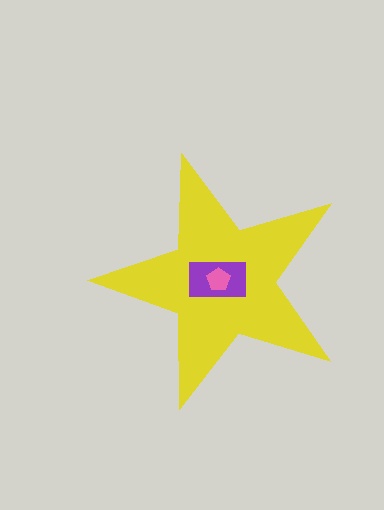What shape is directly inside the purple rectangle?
The pink pentagon.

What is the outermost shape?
The yellow star.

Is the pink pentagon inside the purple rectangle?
Yes.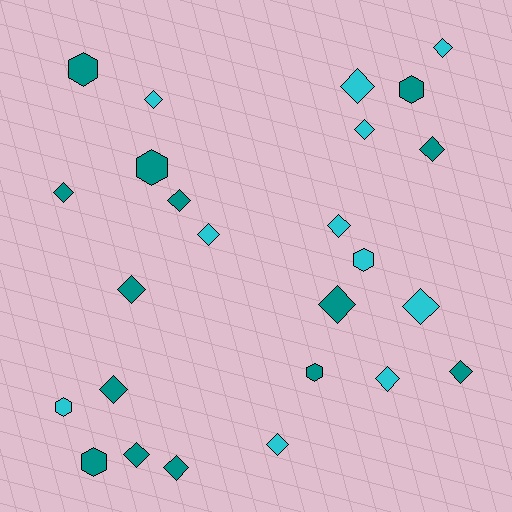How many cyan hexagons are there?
There are 2 cyan hexagons.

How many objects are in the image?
There are 25 objects.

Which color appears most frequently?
Teal, with 14 objects.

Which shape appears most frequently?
Diamond, with 18 objects.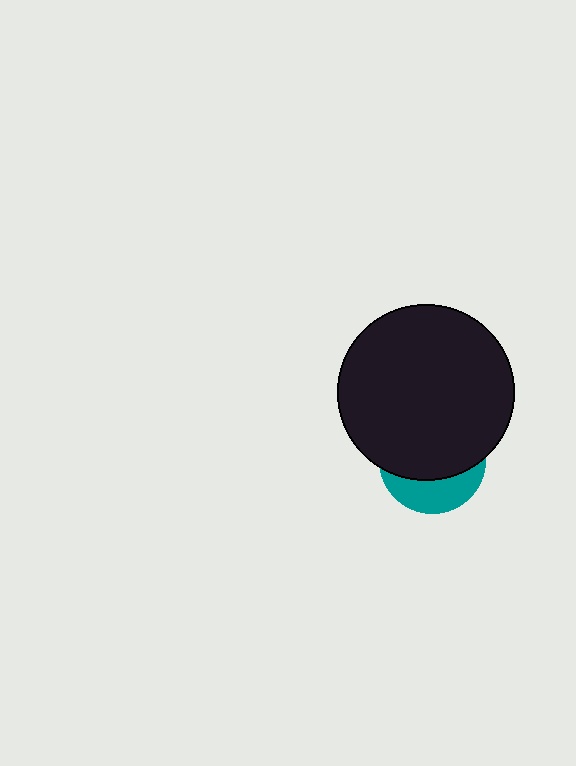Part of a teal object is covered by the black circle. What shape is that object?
It is a circle.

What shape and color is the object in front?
The object in front is a black circle.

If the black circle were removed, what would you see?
You would see the complete teal circle.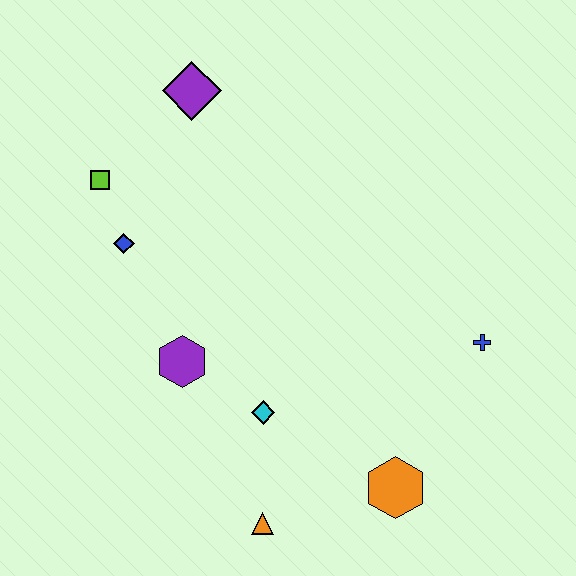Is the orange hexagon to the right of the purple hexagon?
Yes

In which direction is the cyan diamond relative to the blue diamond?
The cyan diamond is below the blue diamond.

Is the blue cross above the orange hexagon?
Yes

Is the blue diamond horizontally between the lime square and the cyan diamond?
Yes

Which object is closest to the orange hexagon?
The orange triangle is closest to the orange hexagon.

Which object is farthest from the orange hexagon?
The purple diamond is farthest from the orange hexagon.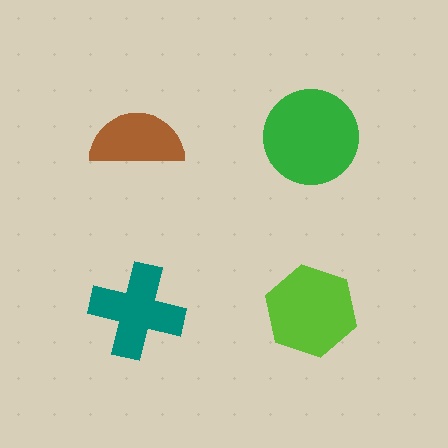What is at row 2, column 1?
A teal cross.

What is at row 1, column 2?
A green circle.